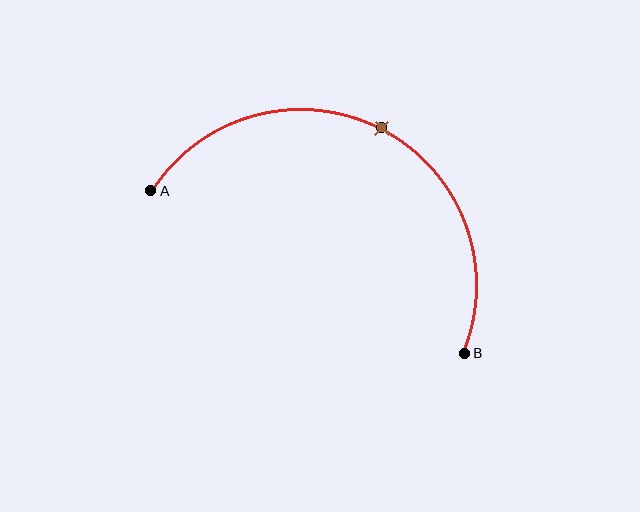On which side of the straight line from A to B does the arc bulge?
The arc bulges above the straight line connecting A and B.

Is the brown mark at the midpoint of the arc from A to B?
Yes. The brown mark lies on the arc at equal arc-length from both A and B — it is the arc midpoint.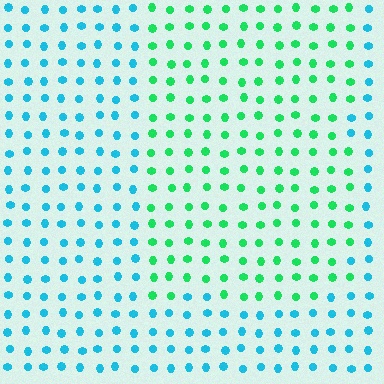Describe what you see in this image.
The image is filled with small cyan elements in a uniform arrangement. A rectangle-shaped region is visible where the elements are tinted to a slightly different hue, forming a subtle color boundary.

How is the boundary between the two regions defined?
The boundary is defined purely by a slight shift in hue (about 50 degrees). Spacing, size, and orientation are identical on both sides.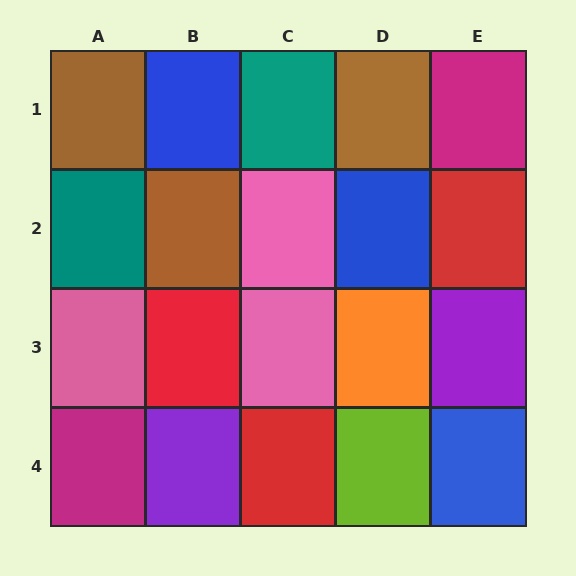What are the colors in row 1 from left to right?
Brown, blue, teal, brown, magenta.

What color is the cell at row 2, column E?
Red.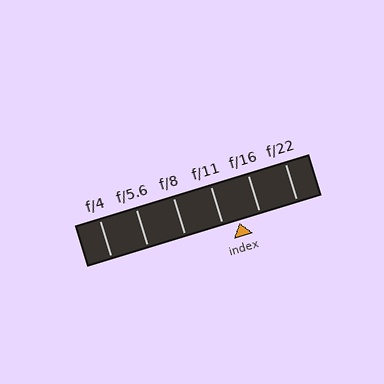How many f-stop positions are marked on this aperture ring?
There are 6 f-stop positions marked.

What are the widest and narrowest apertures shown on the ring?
The widest aperture shown is f/4 and the narrowest is f/22.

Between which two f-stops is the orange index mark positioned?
The index mark is between f/11 and f/16.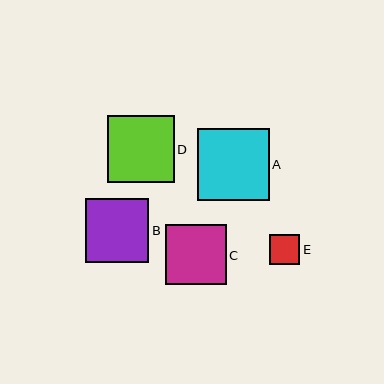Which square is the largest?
Square A is the largest with a size of approximately 71 pixels.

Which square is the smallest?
Square E is the smallest with a size of approximately 30 pixels.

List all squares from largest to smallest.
From largest to smallest: A, D, B, C, E.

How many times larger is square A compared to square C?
Square A is approximately 1.2 times the size of square C.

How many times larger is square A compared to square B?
Square A is approximately 1.1 times the size of square B.